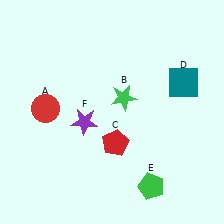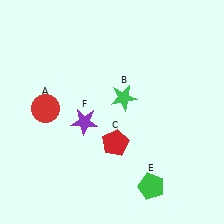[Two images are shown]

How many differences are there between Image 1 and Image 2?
There is 1 difference between the two images.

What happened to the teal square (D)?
The teal square (D) was removed in Image 2. It was in the top-right area of Image 1.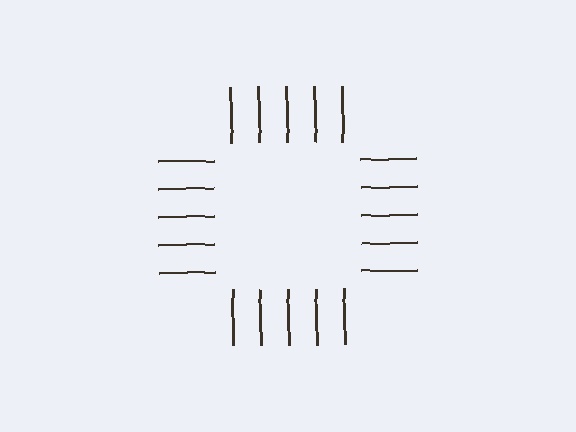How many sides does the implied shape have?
4 sides — the line-ends trace a square.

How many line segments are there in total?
20 — 5 along each of the 4 edges.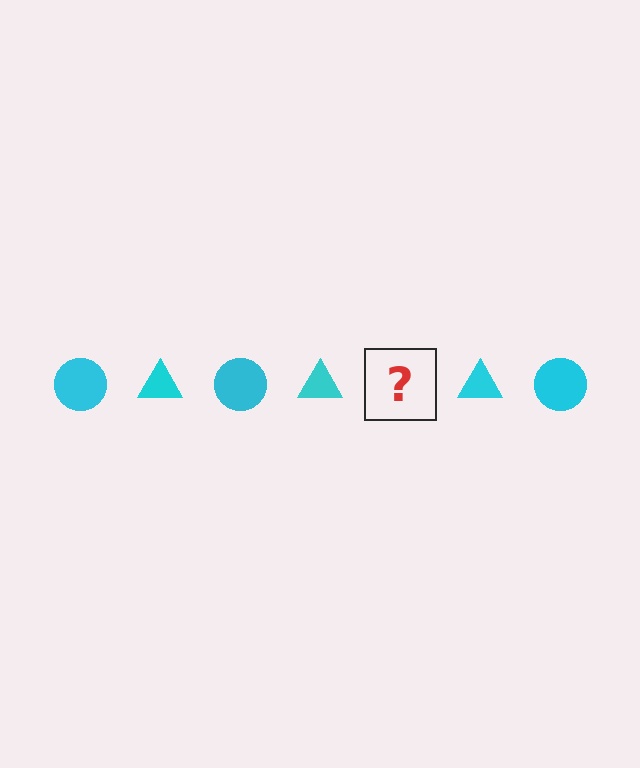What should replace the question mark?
The question mark should be replaced with a cyan circle.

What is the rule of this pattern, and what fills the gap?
The rule is that the pattern cycles through circle, triangle shapes in cyan. The gap should be filled with a cyan circle.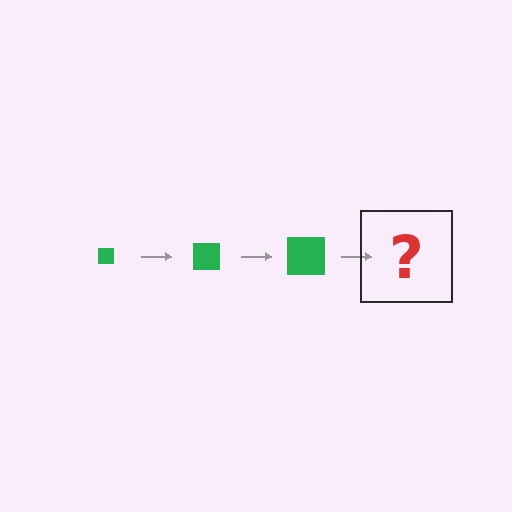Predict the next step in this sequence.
The next step is a green square, larger than the previous one.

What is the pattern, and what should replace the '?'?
The pattern is that the square gets progressively larger each step. The '?' should be a green square, larger than the previous one.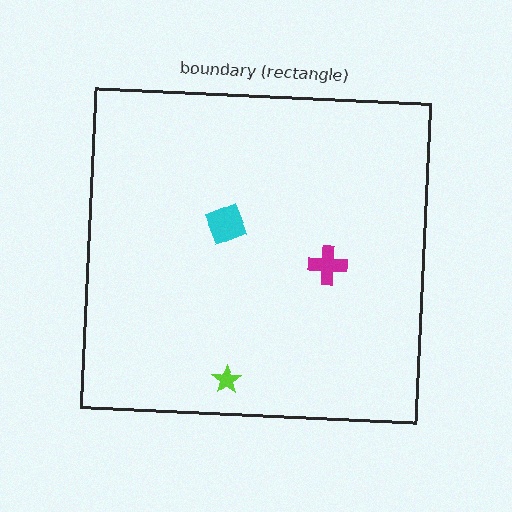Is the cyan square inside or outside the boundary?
Inside.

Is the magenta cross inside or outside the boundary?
Inside.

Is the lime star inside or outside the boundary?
Inside.